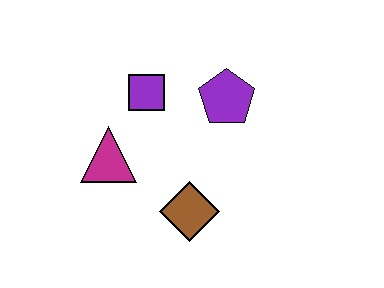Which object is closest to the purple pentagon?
The purple square is closest to the purple pentagon.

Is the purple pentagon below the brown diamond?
No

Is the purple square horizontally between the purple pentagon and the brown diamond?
No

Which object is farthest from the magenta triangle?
The purple pentagon is farthest from the magenta triangle.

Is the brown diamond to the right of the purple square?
Yes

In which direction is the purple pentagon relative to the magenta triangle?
The purple pentagon is to the right of the magenta triangle.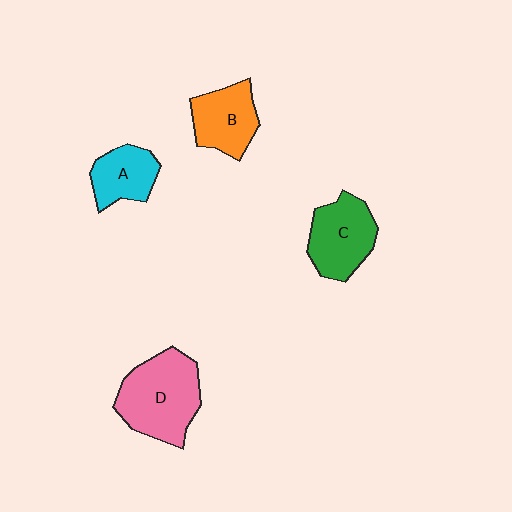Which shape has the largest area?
Shape D (pink).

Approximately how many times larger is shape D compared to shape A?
Approximately 1.8 times.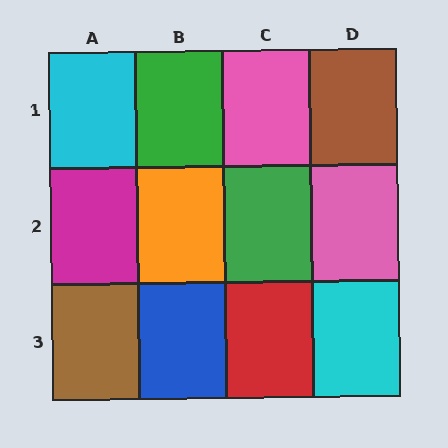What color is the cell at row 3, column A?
Brown.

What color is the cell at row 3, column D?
Cyan.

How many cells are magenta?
1 cell is magenta.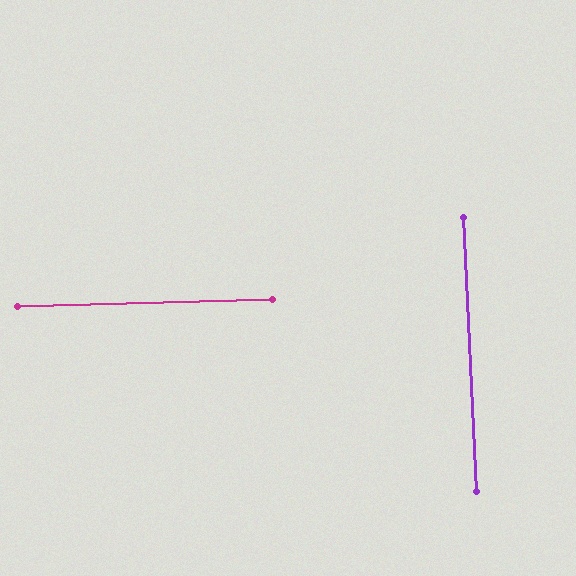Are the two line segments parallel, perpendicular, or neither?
Perpendicular — they meet at approximately 89°.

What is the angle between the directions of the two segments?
Approximately 89 degrees.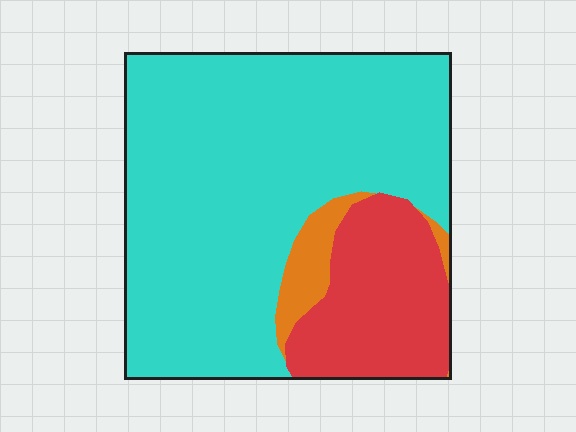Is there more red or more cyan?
Cyan.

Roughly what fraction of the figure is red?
Red covers roughly 20% of the figure.